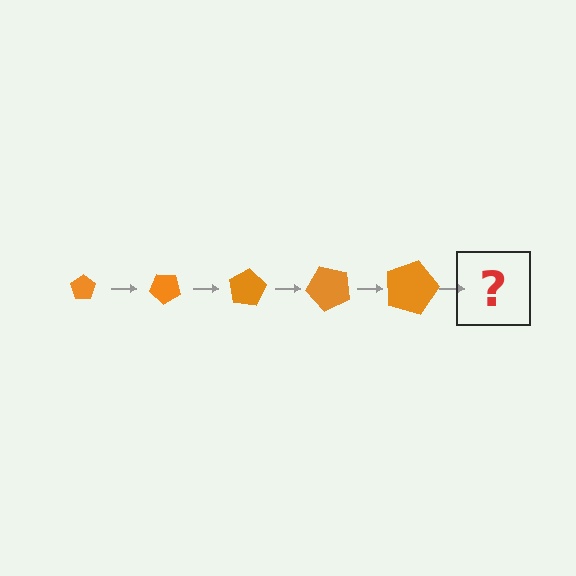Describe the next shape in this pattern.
It should be a pentagon, larger than the previous one and rotated 200 degrees from the start.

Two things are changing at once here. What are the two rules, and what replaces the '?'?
The two rules are that the pentagon grows larger each step and it rotates 40 degrees each step. The '?' should be a pentagon, larger than the previous one and rotated 200 degrees from the start.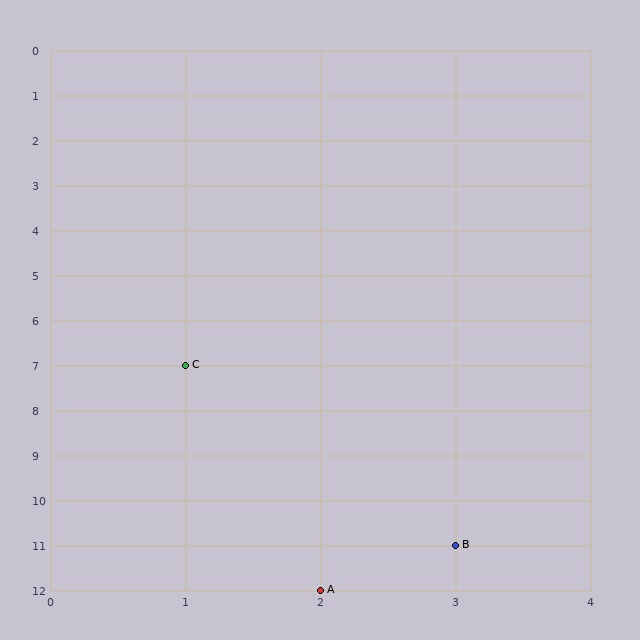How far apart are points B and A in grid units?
Points B and A are 1 column and 1 row apart (about 1.4 grid units diagonally).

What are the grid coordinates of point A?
Point A is at grid coordinates (2, 12).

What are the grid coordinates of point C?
Point C is at grid coordinates (1, 7).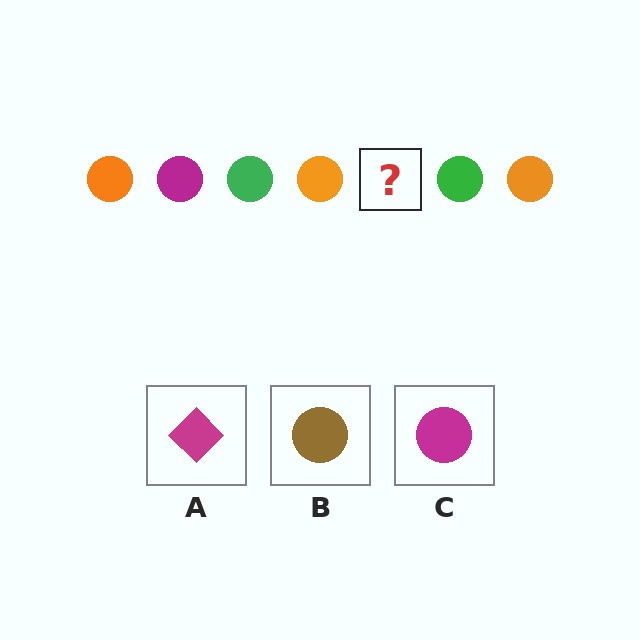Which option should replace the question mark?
Option C.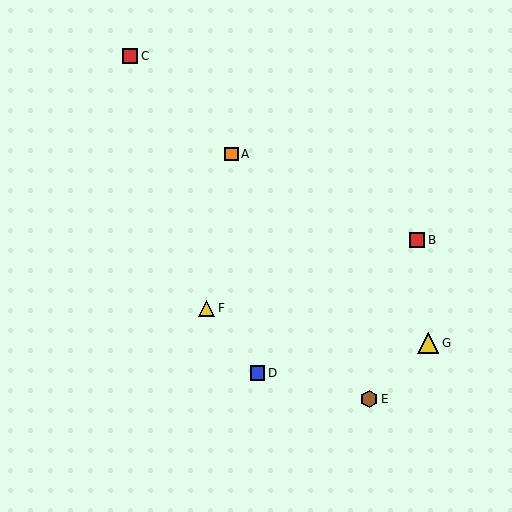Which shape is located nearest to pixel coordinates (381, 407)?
The brown hexagon (labeled E) at (369, 399) is nearest to that location.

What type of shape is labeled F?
Shape F is a yellow triangle.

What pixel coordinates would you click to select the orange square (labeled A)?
Click at (232, 154) to select the orange square A.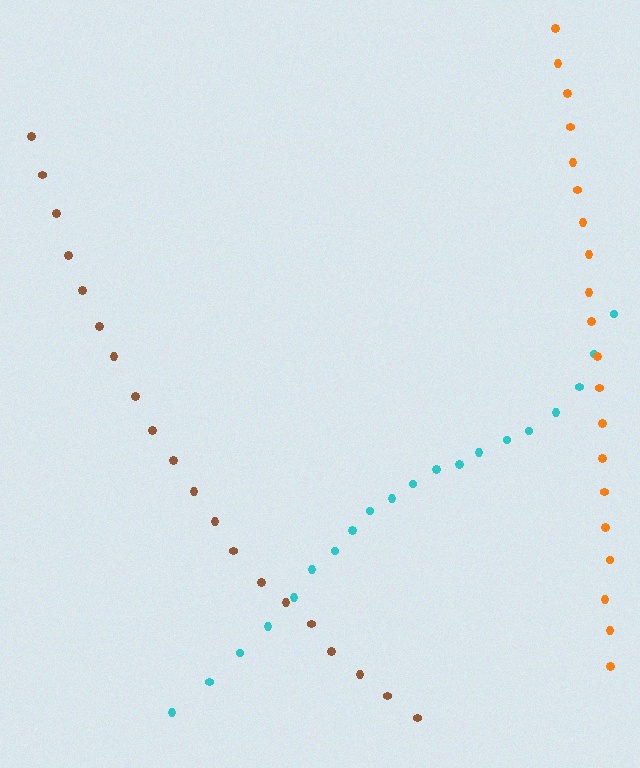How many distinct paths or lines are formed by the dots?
There are 3 distinct paths.